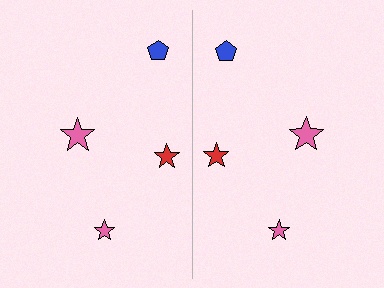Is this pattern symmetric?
Yes, this pattern has bilateral (reflection) symmetry.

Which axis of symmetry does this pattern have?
The pattern has a vertical axis of symmetry running through the center of the image.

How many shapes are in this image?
There are 8 shapes in this image.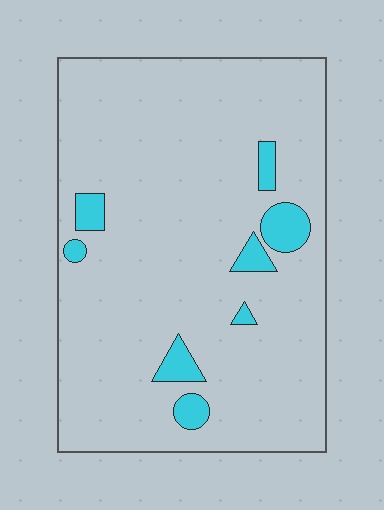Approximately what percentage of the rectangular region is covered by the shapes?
Approximately 10%.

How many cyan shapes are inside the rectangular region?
8.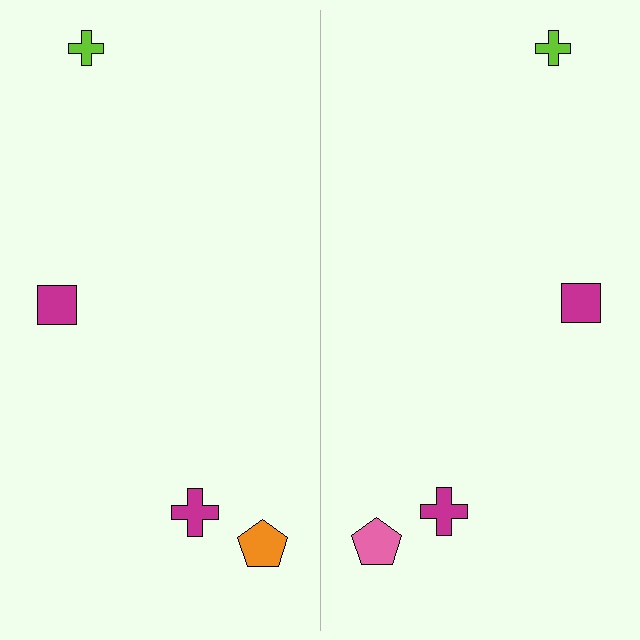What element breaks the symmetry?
The pink pentagon on the right side breaks the symmetry — its mirror counterpart is orange.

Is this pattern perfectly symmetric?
No, the pattern is not perfectly symmetric. The pink pentagon on the right side breaks the symmetry — its mirror counterpart is orange.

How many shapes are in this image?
There are 8 shapes in this image.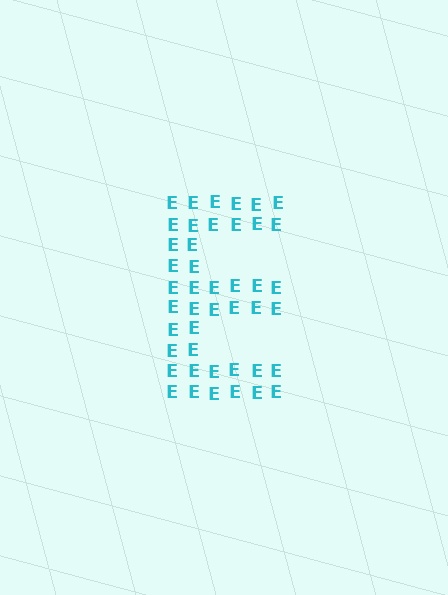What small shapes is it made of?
It is made of small letter E's.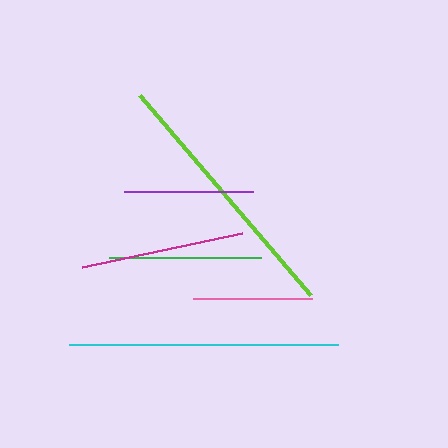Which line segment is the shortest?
The pink line is the shortest at approximately 119 pixels.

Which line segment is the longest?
The cyan line is the longest at approximately 269 pixels.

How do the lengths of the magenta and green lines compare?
The magenta and green lines are approximately the same length.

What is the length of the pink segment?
The pink segment is approximately 119 pixels long.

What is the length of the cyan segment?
The cyan segment is approximately 269 pixels long.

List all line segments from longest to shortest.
From longest to shortest: cyan, lime, magenta, green, purple, pink.